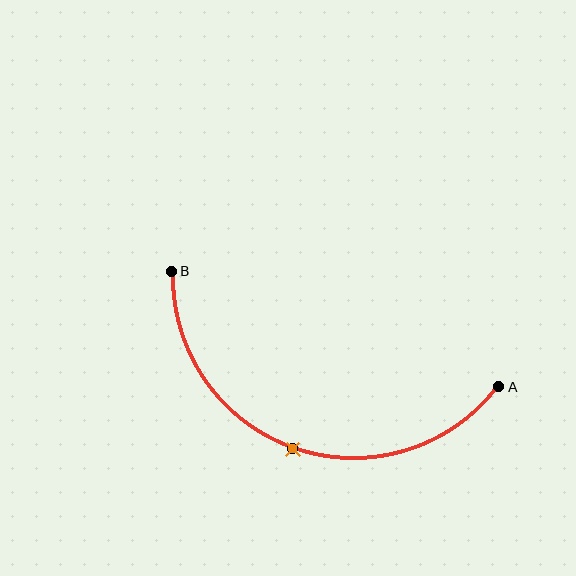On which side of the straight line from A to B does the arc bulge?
The arc bulges below the straight line connecting A and B.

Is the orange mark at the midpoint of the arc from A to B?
Yes. The orange mark lies on the arc at equal arc-length from both A and B — it is the arc midpoint.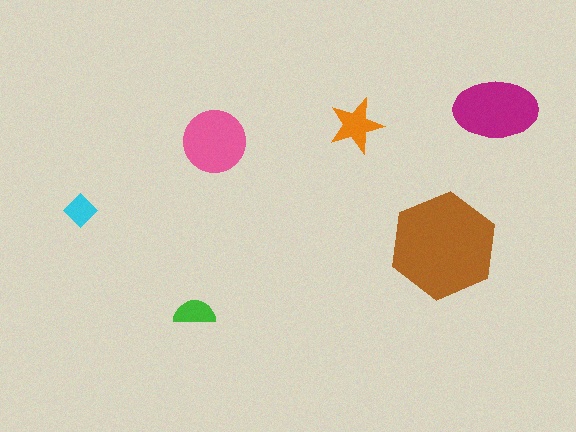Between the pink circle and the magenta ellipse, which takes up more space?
The magenta ellipse.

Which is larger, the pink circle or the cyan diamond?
The pink circle.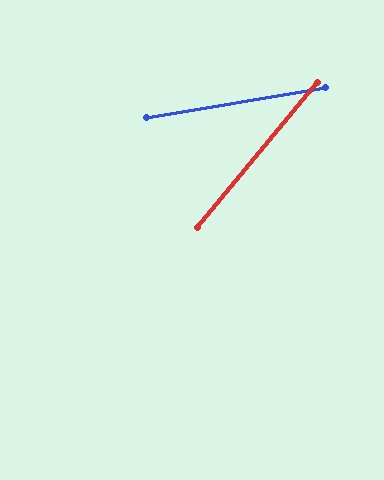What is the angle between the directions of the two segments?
Approximately 41 degrees.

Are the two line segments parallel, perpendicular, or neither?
Neither parallel nor perpendicular — they differ by about 41°.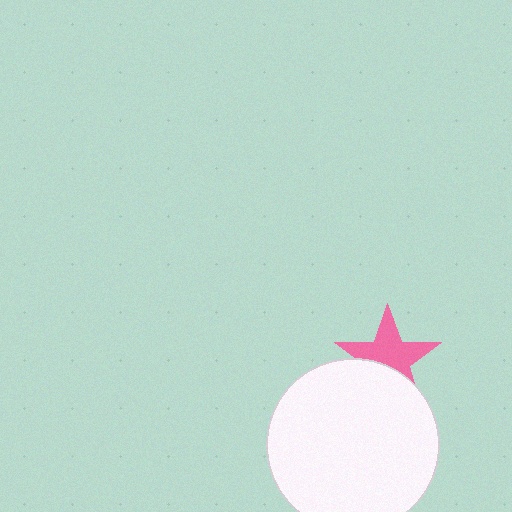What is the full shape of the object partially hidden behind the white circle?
The partially hidden object is a pink star.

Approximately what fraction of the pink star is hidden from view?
Roughly 37% of the pink star is hidden behind the white circle.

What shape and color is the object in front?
The object in front is a white circle.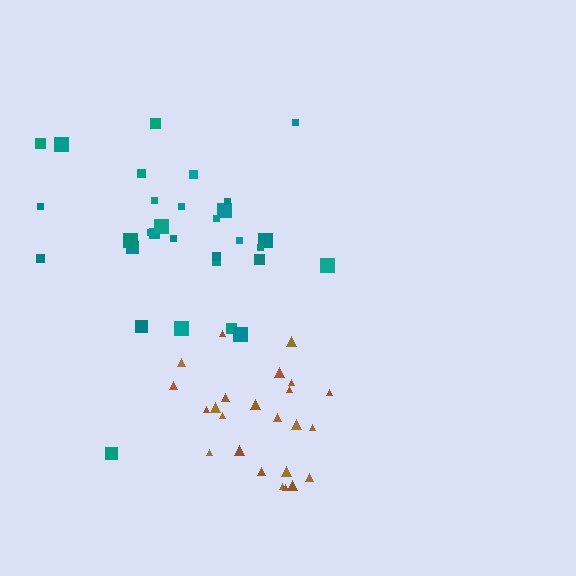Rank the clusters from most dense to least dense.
brown, teal.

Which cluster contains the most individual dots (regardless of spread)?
Teal (31).